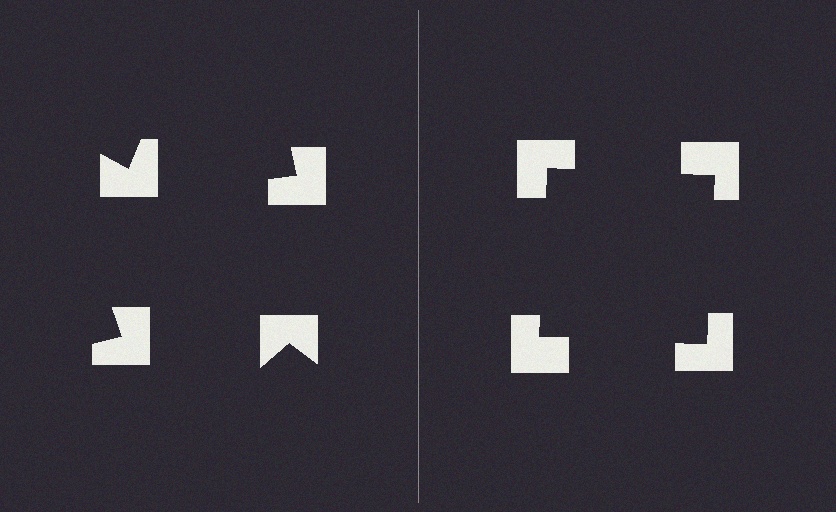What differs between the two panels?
The notched squares are positioned identically on both sides; only the wedge orientations differ. On the right they align to a square; on the left they are misaligned.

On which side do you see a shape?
An illusory square appears on the right side. On the left side the wedge cuts are rotated, so no coherent shape forms.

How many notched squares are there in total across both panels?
8 — 4 on each side.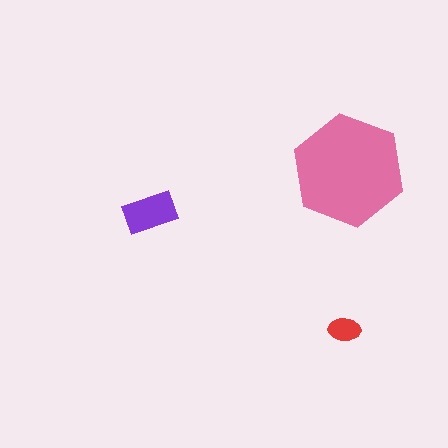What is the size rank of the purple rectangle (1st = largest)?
2nd.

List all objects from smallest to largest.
The red ellipse, the purple rectangle, the pink hexagon.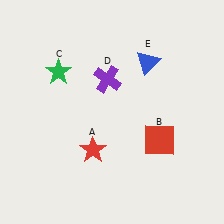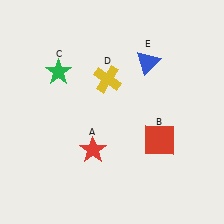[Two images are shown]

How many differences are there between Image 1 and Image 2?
There is 1 difference between the two images.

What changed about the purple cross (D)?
In Image 1, D is purple. In Image 2, it changed to yellow.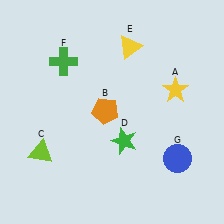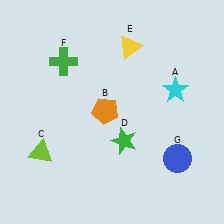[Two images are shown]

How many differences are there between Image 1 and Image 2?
There is 1 difference between the two images.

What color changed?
The star (A) changed from yellow in Image 1 to cyan in Image 2.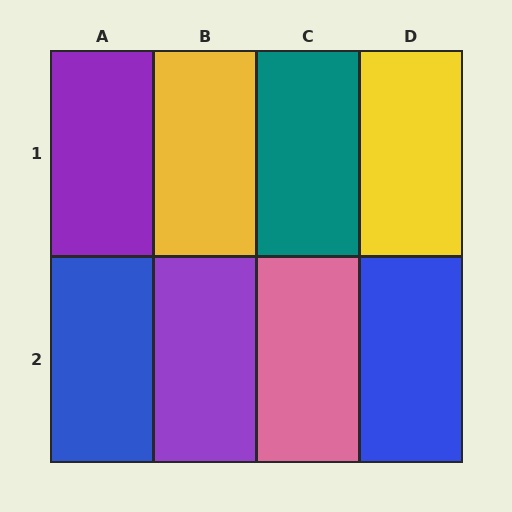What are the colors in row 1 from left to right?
Purple, yellow, teal, yellow.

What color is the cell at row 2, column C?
Pink.